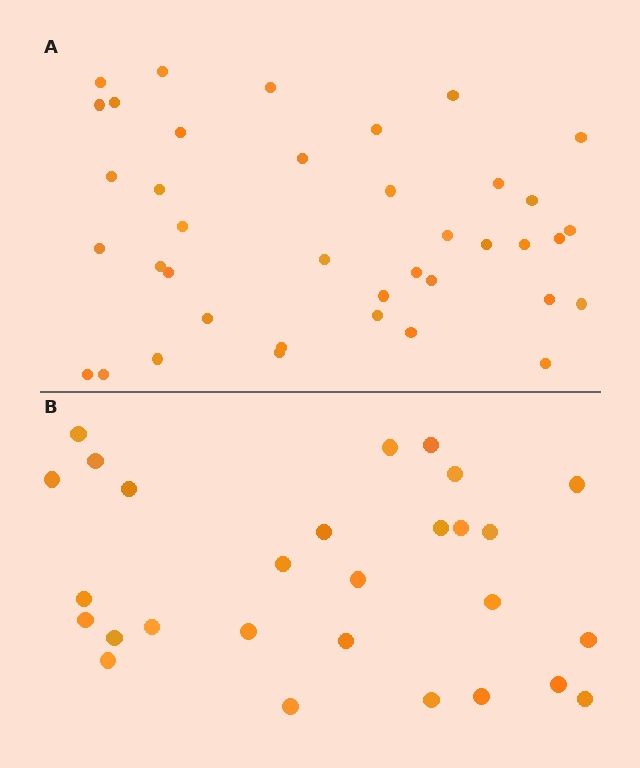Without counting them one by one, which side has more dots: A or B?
Region A (the top region) has more dots.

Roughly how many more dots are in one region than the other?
Region A has roughly 12 or so more dots than region B.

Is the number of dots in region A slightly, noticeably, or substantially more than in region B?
Region A has noticeably more, but not dramatically so. The ratio is roughly 1.4 to 1.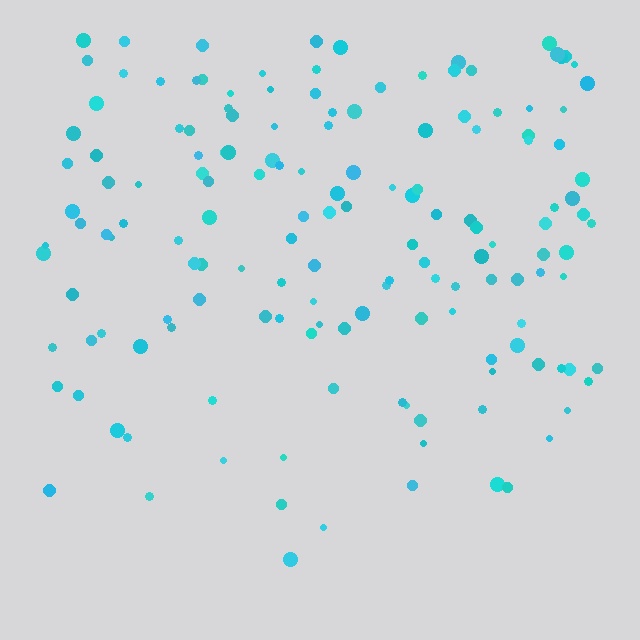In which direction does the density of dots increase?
From bottom to top, with the top side densest.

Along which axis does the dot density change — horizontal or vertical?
Vertical.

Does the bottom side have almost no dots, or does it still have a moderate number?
Still a moderate number, just noticeably fewer than the top.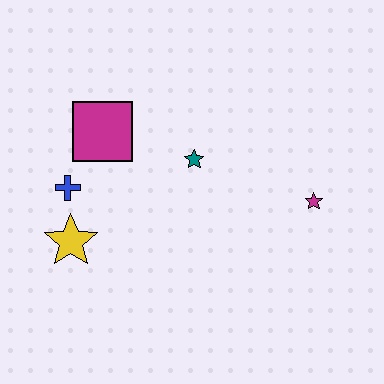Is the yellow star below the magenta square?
Yes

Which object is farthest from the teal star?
The yellow star is farthest from the teal star.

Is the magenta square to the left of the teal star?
Yes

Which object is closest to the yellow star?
The blue cross is closest to the yellow star.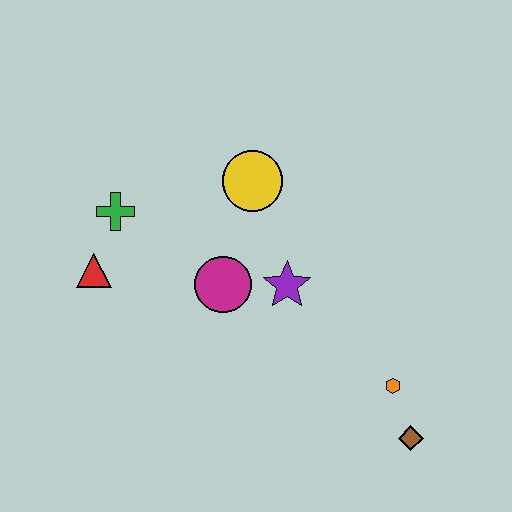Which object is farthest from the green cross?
The brown diamond is farthest from the green cross.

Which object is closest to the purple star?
The magenta circle is closest to the purple star.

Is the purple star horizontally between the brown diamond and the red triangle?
Yes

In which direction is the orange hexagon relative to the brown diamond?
The orange hexagon is above the brown diamond.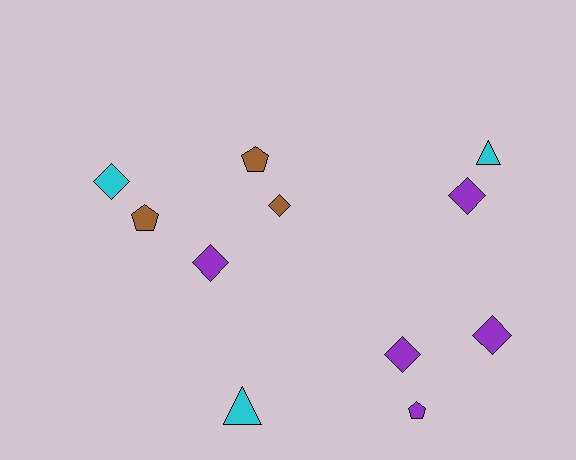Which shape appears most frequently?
Diamond, with 6 objects.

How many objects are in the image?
There are 11 objects.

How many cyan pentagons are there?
There are no cyan pentagons.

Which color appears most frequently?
Purple, with 5 objects.